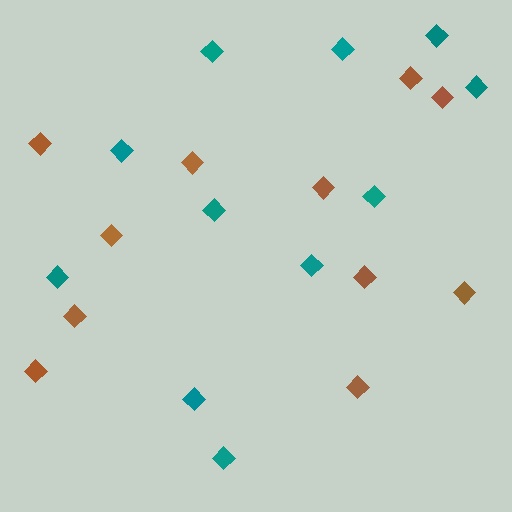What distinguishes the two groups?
There are 2 groups: one group of brown diamonds (11) and one group of teal diamonds (11).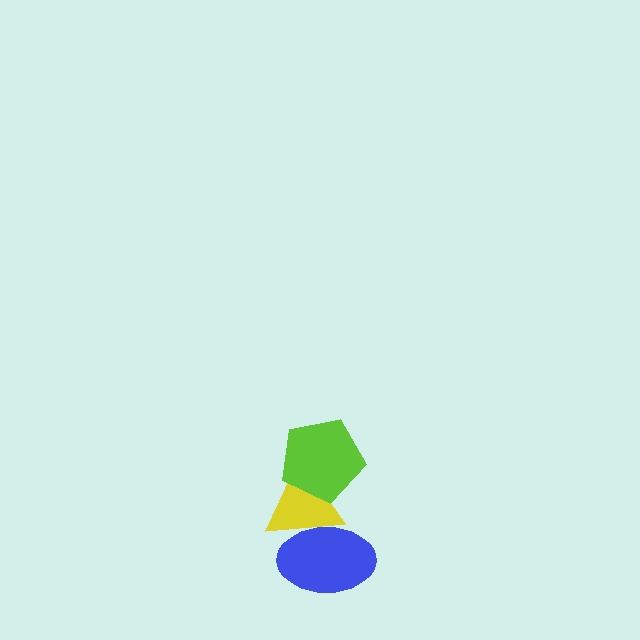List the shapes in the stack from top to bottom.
From top to bottom: the lime pentagon, the yellow triangle, the blue ellipse.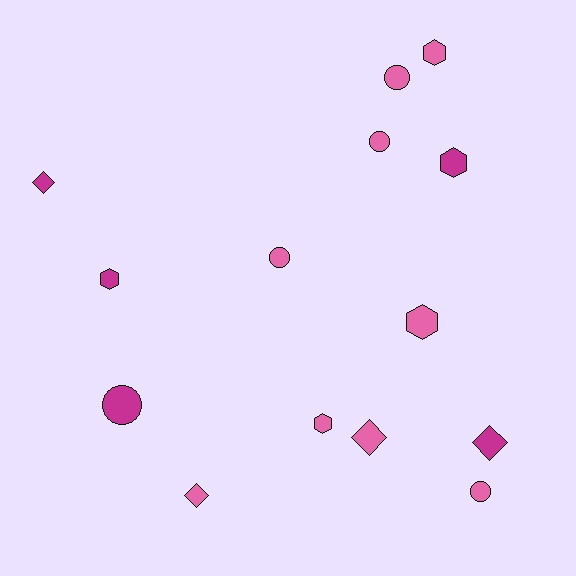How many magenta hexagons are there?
There are 2 magenta hexagons.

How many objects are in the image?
There are 14 objects.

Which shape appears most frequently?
Circle, with 5 objects.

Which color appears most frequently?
Pink, with 9 objects.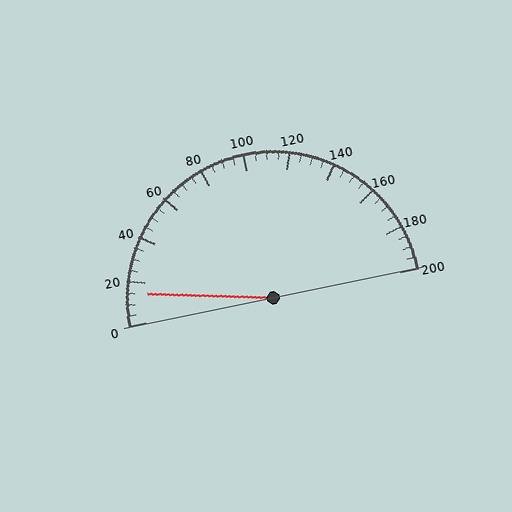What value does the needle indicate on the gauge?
The needle indicates approximately 15.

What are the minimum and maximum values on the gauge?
The gauge ranges from 0 to 200.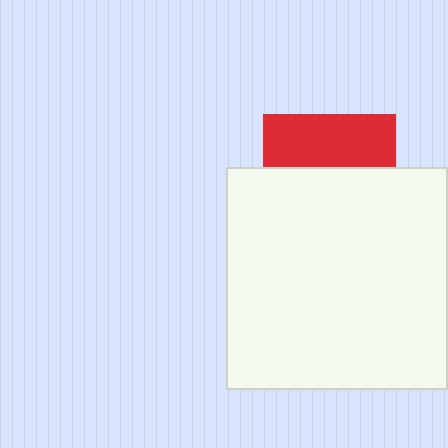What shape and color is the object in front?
The object in front is a white square.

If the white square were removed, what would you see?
You would see the complete red square.